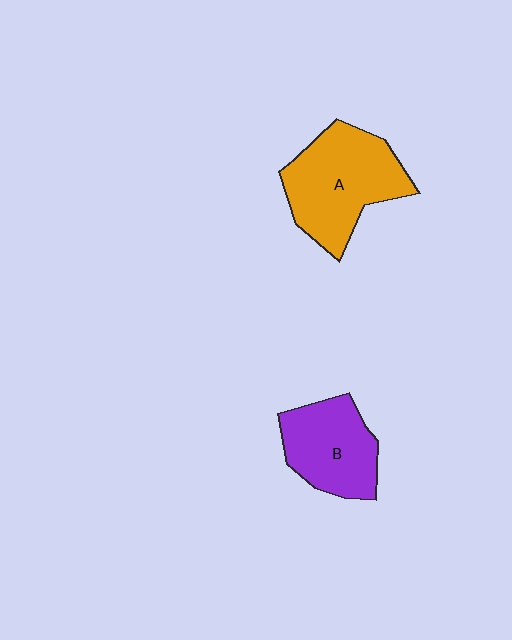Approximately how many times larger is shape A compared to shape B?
Approximately 1.3 times.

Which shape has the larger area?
Shape A (orange).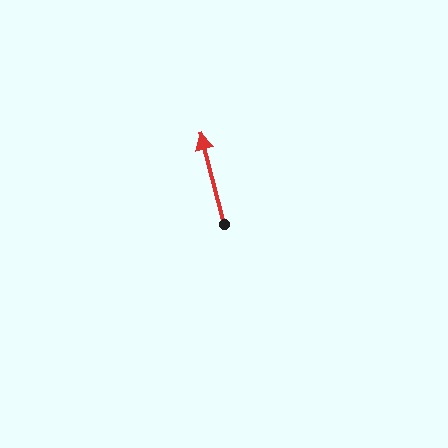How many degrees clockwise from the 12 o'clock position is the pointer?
Approximately 345 degrees.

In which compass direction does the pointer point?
North.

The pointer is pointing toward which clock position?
Roughly 12 o'clock.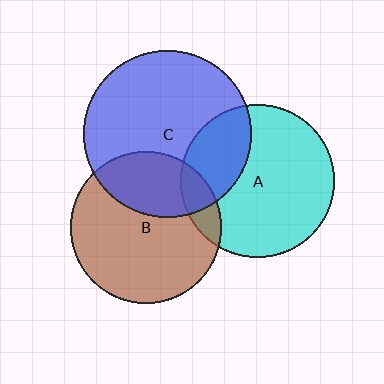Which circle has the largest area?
Circle C (blue).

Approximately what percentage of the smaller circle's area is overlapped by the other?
Approximately 10%.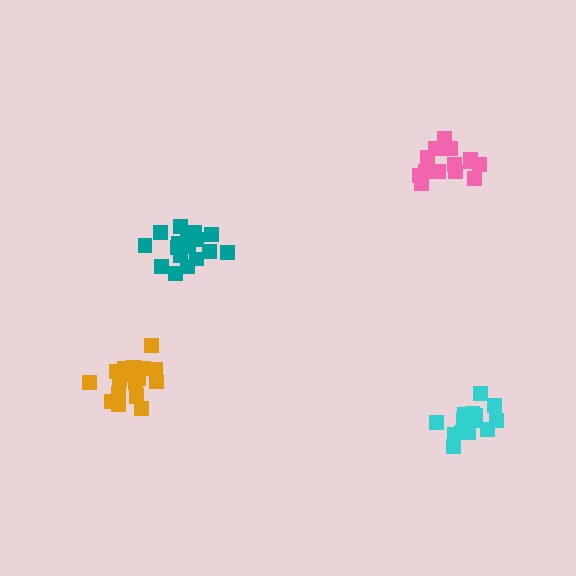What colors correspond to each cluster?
The clusters are colored: pink, cyan, teal, orange.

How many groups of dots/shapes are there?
There are 4 groups.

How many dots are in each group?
Group 1: 14 dots, Group 2: 16 dots, Group 3: 20 dots, Group 4: 19 dots (69 total).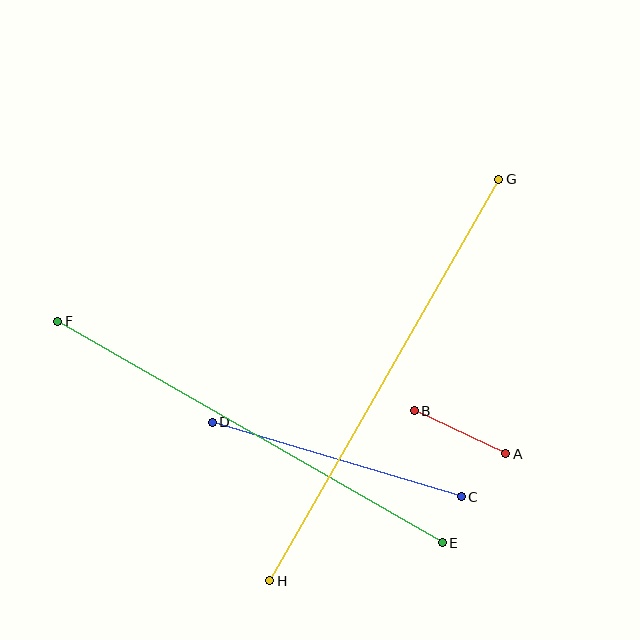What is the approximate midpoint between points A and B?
The midpoint is at approximately (460, 432) pixels.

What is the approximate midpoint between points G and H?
The midpoint is at approximately (384, 380) pixels.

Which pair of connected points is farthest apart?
Points G and H are farthest apart.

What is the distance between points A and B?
The distance is approximately 101 pixels.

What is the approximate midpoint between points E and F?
The midpoint is at approximately (250, 432) pixels.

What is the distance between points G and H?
The distance is approximately 462 pixels.